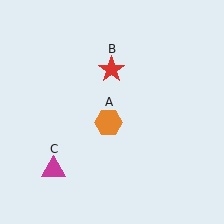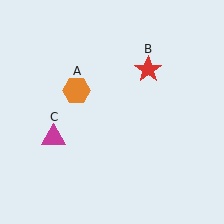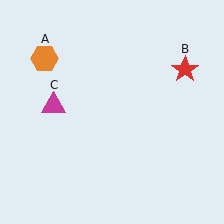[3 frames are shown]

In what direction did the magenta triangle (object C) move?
The magenta triangle (object C) moved up.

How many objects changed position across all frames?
3 objects changed position: orange hexagon (object A), red star (object B), magenta triangle (object C).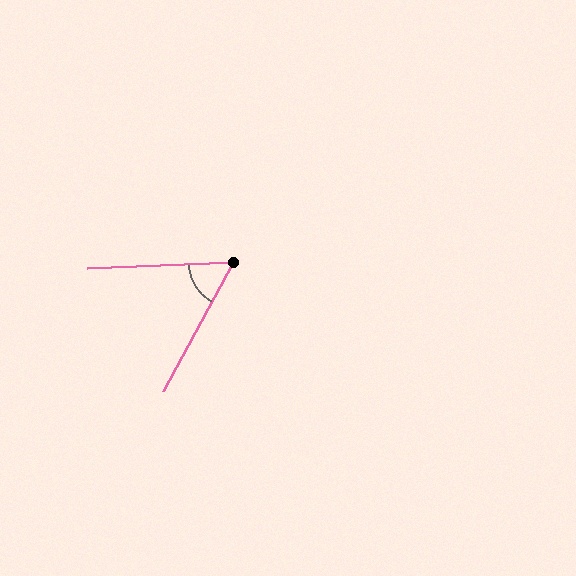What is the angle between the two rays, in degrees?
Approximately 59 degrees.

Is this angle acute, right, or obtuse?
It is acute.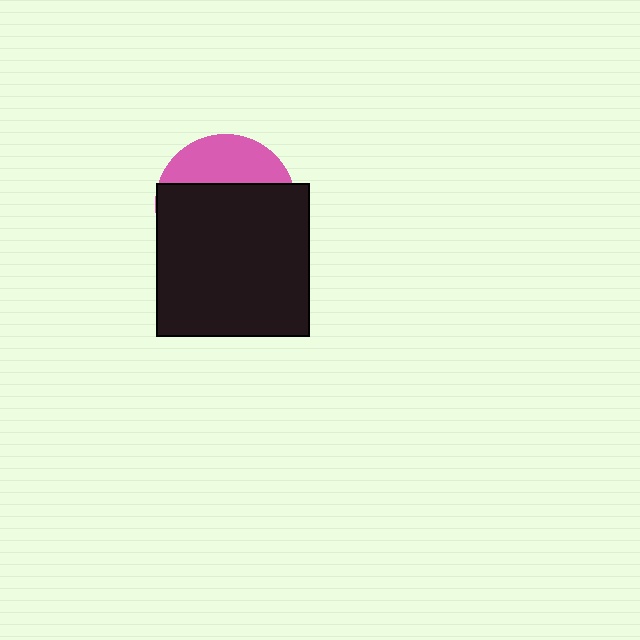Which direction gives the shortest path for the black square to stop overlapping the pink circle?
Moving down gives the shortest separation.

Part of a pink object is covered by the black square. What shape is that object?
It is a circle.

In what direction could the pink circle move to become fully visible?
The pink circle could move up. That would shift it out from behind the black square entirely.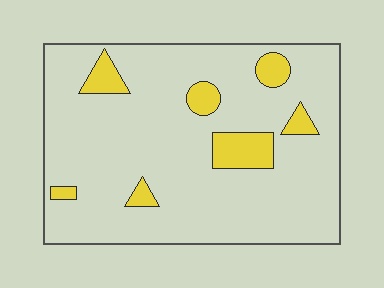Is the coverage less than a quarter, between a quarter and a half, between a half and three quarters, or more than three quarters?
Less than a quarter.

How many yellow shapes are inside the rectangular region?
7.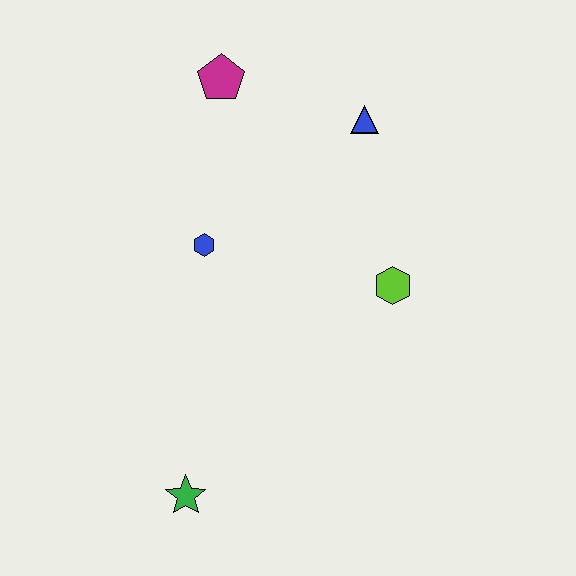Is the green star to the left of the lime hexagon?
Yes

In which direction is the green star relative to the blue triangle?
The green star is below the blue triangle.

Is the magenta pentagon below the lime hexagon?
No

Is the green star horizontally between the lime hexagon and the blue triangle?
No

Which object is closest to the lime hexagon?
The blue triangle is closest to the lime hexagon.